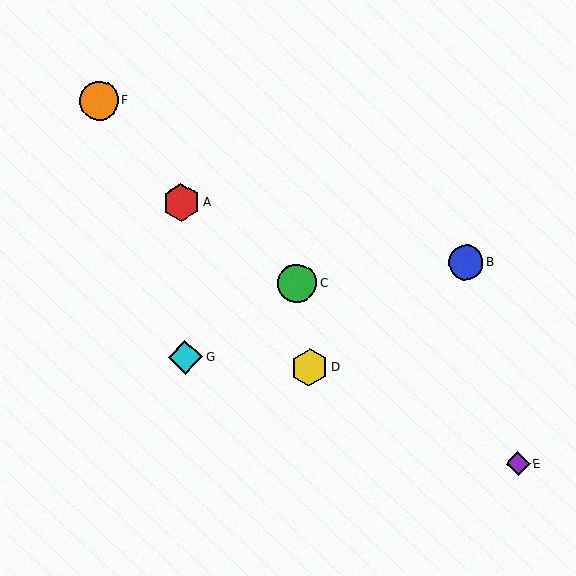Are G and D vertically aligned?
No, G is at x≈185 and D is at x≈310.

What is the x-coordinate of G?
Object G is at x≈185.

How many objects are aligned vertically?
2 objects (A, G) are aligned vertically.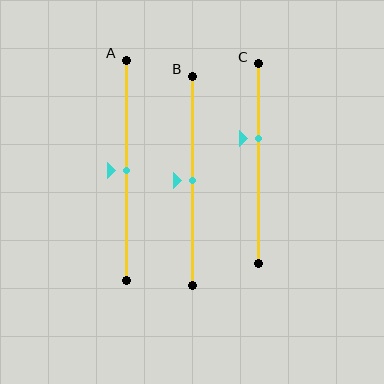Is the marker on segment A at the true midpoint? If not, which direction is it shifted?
Yes, the marker on segment A is at the true midpoint.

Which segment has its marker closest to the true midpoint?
Segment A has its marker closest to the true midpoint.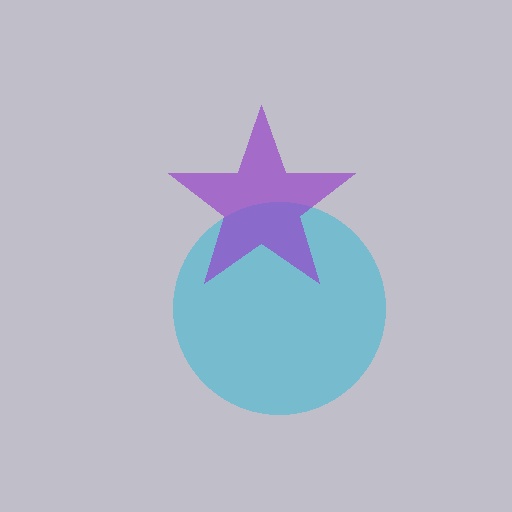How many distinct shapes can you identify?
There are 2 distinct shapes: a cyan circle, a purple star.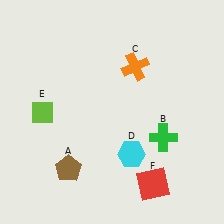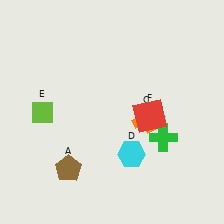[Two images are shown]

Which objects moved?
The objects that moved are: the orange cross (C), the red square (F).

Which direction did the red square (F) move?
The red square (F) moved up.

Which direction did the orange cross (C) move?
The orange cross (C) moved down.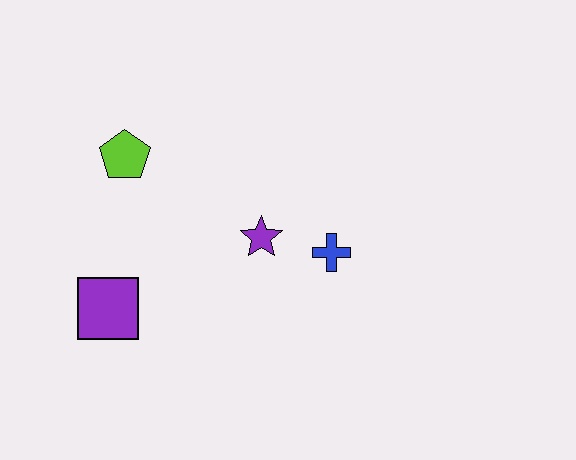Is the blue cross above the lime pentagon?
No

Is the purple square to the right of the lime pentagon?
No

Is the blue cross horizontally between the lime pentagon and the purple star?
No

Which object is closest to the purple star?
The blue cross is closest to the purple star.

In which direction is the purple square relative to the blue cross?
The purple square is to the left of the blue cross.